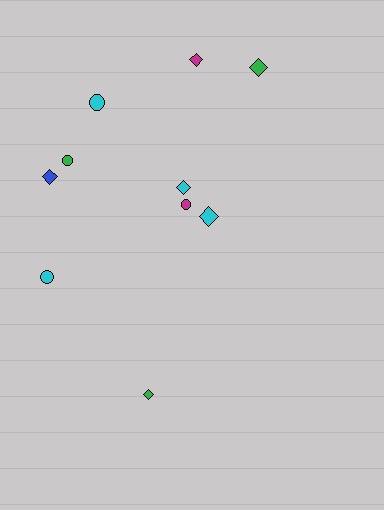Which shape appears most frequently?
Diamond, with 6 objects.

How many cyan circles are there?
There are 2 cyan circles.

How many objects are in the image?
There are 10 objects.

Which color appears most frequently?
Cyan, with 4 objects.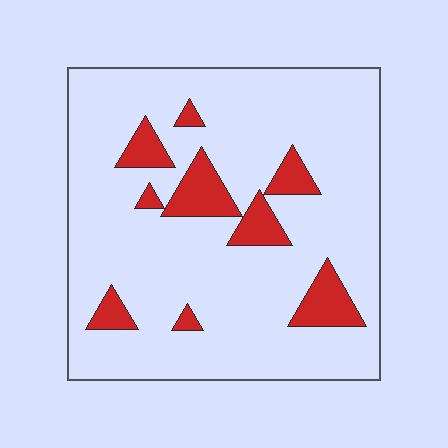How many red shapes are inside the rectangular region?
9.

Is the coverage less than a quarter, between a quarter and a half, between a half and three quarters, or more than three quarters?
Less than a quarter.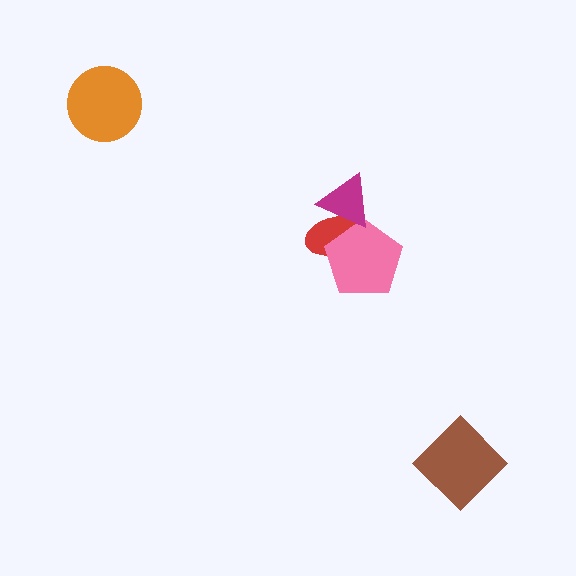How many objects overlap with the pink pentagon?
2 objects overlap with the pink pentagon.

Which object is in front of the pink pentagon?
The magenta triangle is in front of the pink pentagon.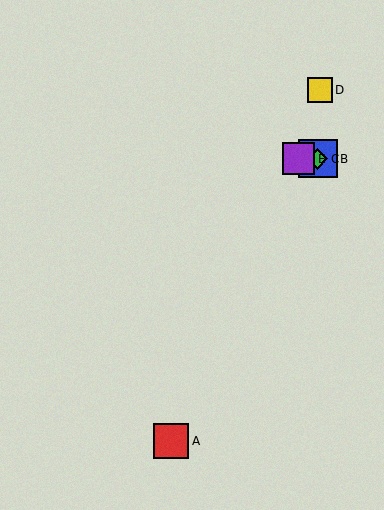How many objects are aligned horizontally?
3 objects (B, C, E) are aligned horizontally.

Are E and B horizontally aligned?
Yes, both are at y≈159.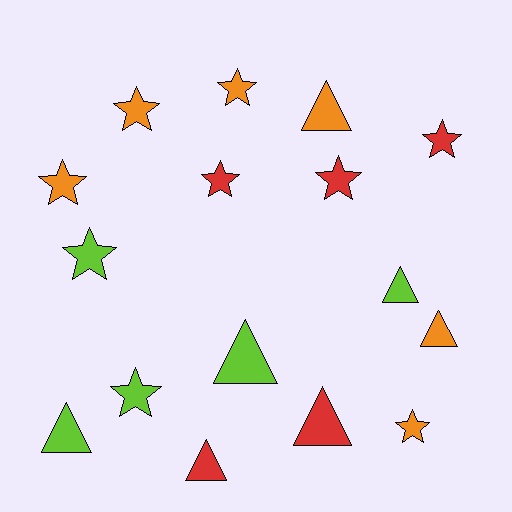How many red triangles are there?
There are 2 red triangles.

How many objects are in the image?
There are 16 objects.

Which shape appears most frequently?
Star, with 9 objects.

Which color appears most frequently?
Orange, with 6 objects.